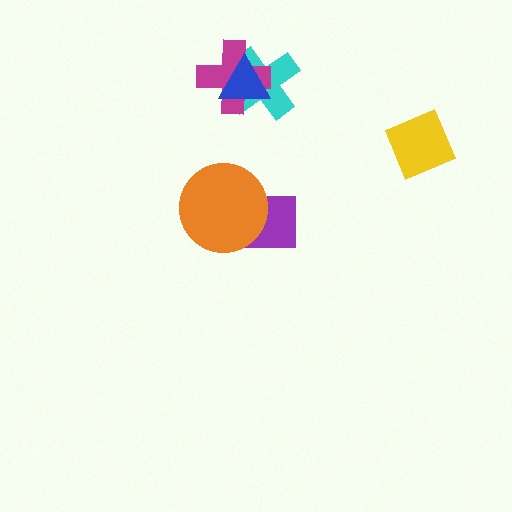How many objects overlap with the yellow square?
0 objects overlap with the yellow square.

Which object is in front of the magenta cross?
The blue triangle is in front of the magenta cross.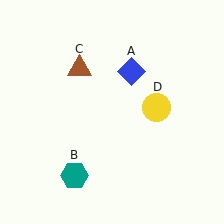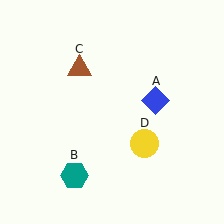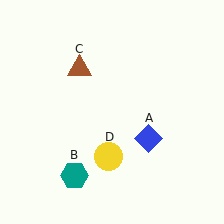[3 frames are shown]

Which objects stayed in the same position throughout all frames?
Teal hexagon (object B) and brown triangle (object C) remained stationary.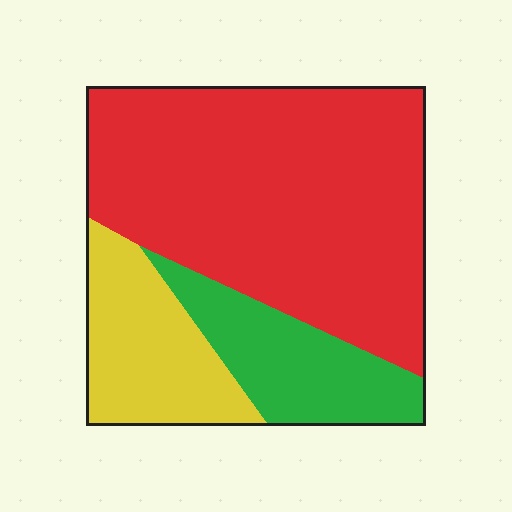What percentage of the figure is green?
Green takes up about one sixth (1/6) of the figure.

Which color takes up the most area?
Red, at roughly 65%.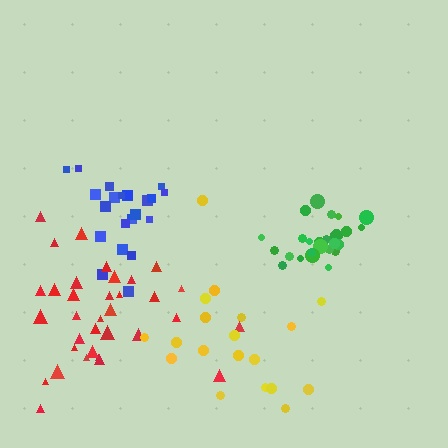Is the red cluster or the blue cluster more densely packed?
Blue.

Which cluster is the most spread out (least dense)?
Yellow.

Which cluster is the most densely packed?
Green.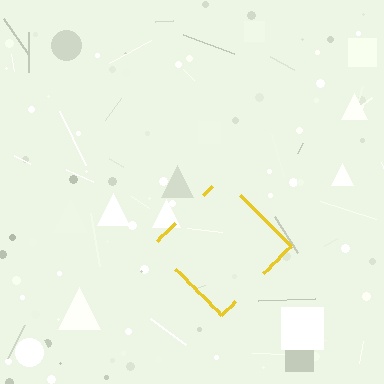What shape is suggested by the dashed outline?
The dashed outline suggests a diamond.